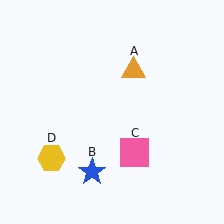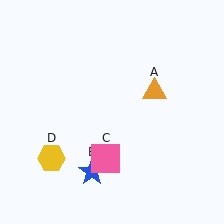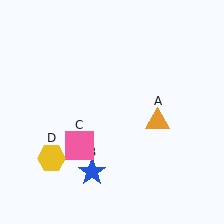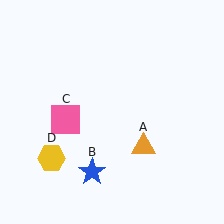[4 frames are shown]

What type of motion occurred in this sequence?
The orange triangle (object A), pink square (object C) rotated clockwise around the center of the scene.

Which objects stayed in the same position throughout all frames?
Blue star (object B) and yellow hexagon (object D) remained stationary.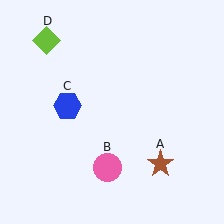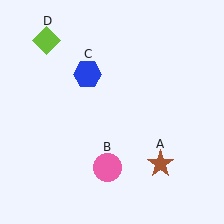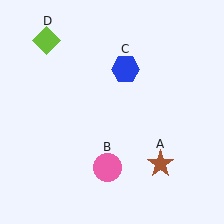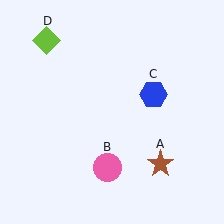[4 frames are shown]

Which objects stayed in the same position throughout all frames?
Brown star (object A) and pink circle (object B) and lime diamond (object D) remained stationary.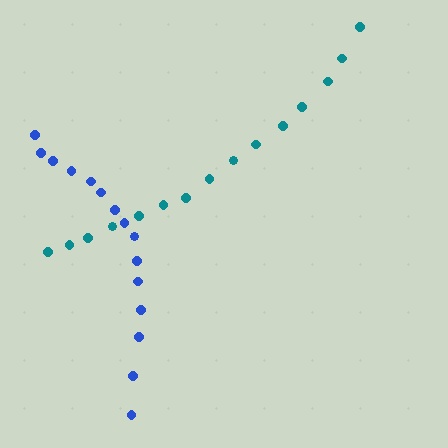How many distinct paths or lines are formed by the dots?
There are 2 distinct paths.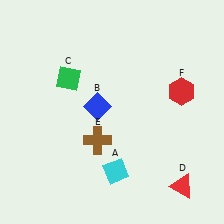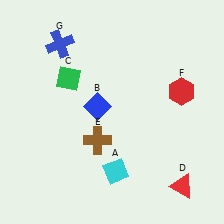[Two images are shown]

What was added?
A blue cross (G) was added in Image 2.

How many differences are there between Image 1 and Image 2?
There is 1 difference between the two images.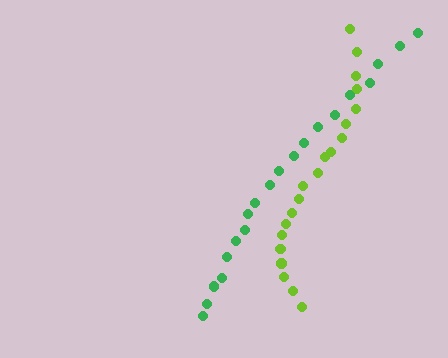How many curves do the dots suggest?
There are 2 distinct paths.